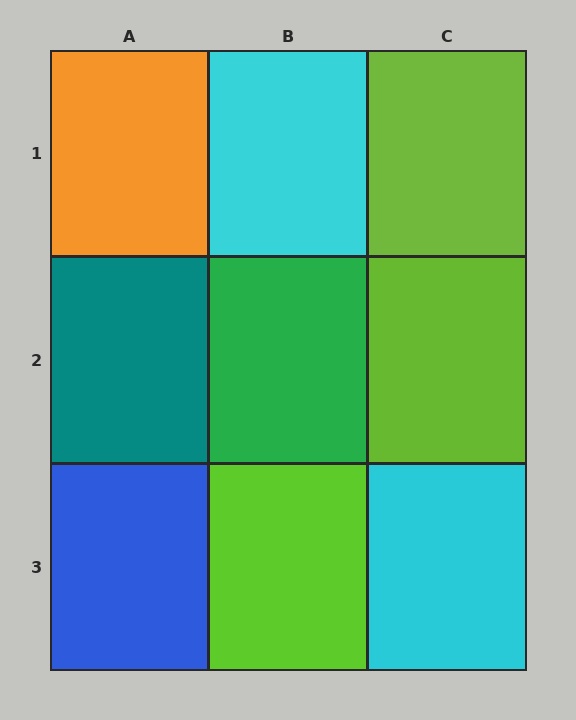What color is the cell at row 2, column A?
Teal.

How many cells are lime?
3 cells are lime.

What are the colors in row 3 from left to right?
Blue, lime, cyan.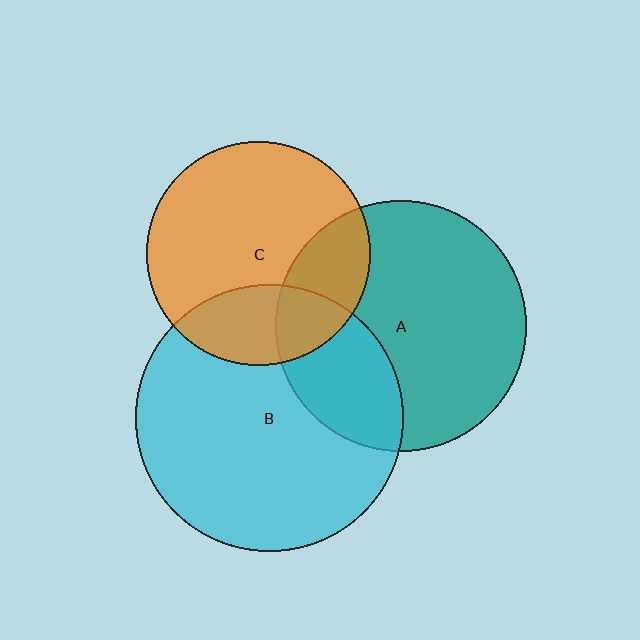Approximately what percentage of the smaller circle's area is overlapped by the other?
Approximately 25%.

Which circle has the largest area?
Circle B (cyan).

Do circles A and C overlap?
Yes.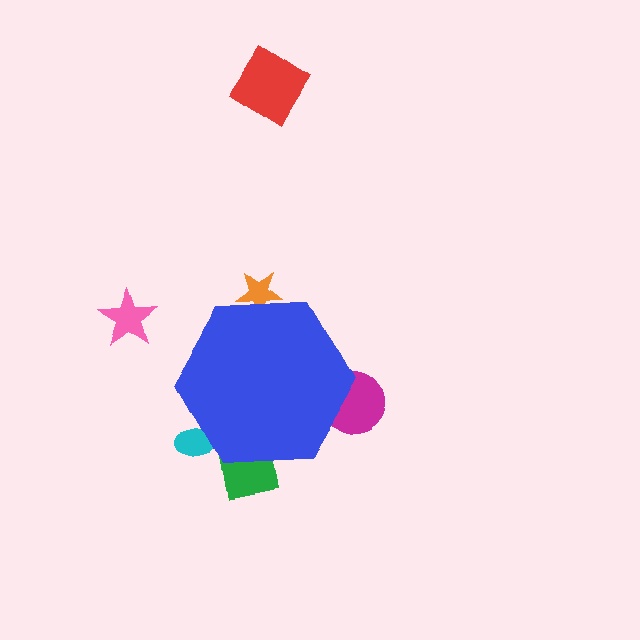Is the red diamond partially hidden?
No, the red diamond is fully visible.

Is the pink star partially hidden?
No, the pink star is fully visible.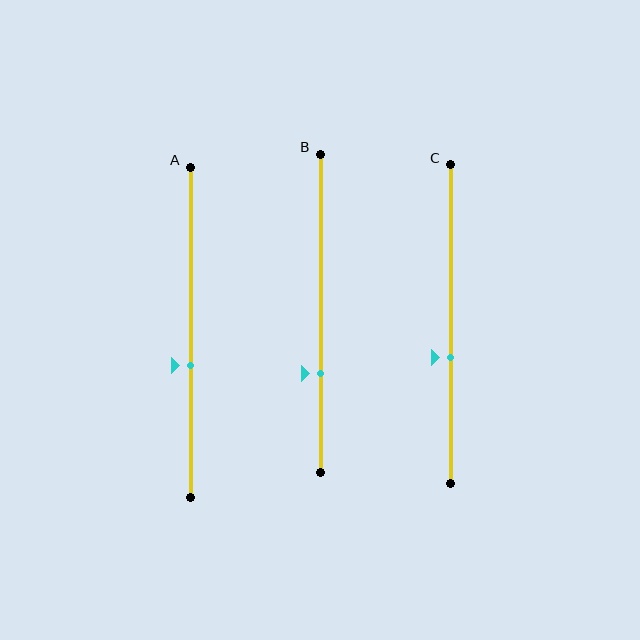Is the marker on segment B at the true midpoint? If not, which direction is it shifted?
No, the marker on segment B is shifted downward by about 19% of the segment length.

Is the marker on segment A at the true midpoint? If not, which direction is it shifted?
No, the marker on segment A is shifted downward by about 10% of the segment length.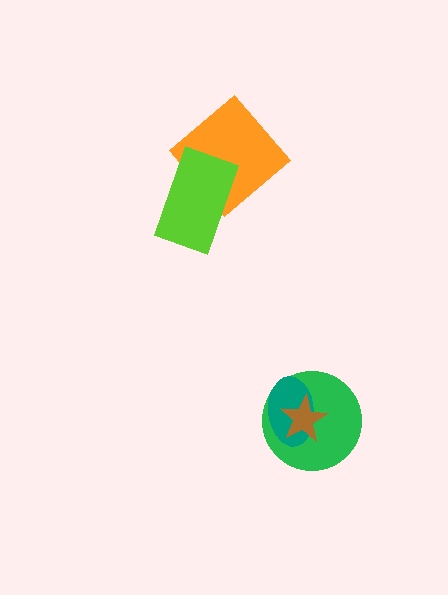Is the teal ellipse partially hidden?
Yes, it is partially covered by another shape.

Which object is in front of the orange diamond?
The lime rectangle is in front of the orange diamond.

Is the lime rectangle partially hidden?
No, no other shape covers it.